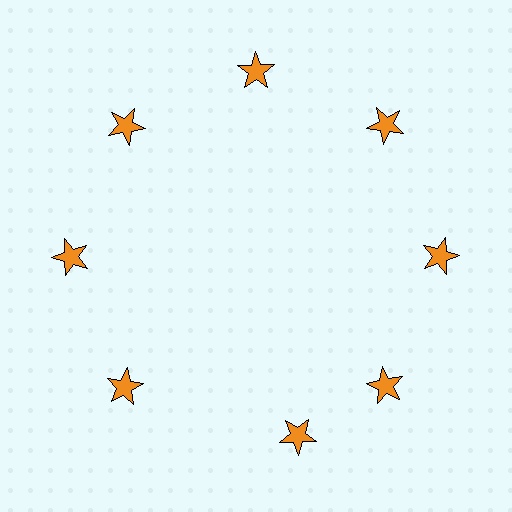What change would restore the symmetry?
The symmetry would be restored by rotating it back into even spacing with its neighbors so that all 8 stars sit at equal angles and equal distance from the center.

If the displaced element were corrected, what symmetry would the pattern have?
It would have 8-fold rotational symmetry — the pattern would map onto itself every 45 degrees.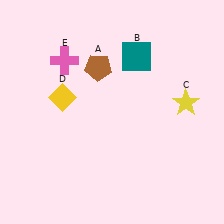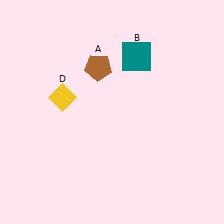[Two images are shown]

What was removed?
The pink cross (E), the yellow star (C) were removed in Image 2.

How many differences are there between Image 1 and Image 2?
There are 2 differences between the two images.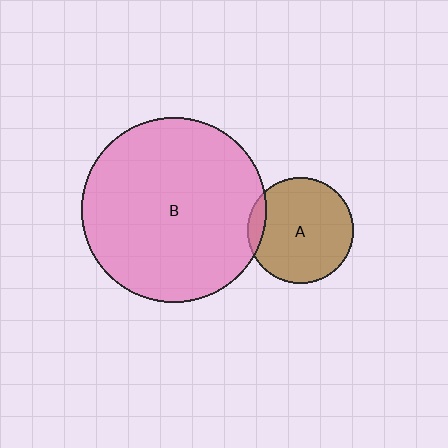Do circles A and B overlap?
Yes.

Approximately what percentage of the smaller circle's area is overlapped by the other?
Approximately 10%.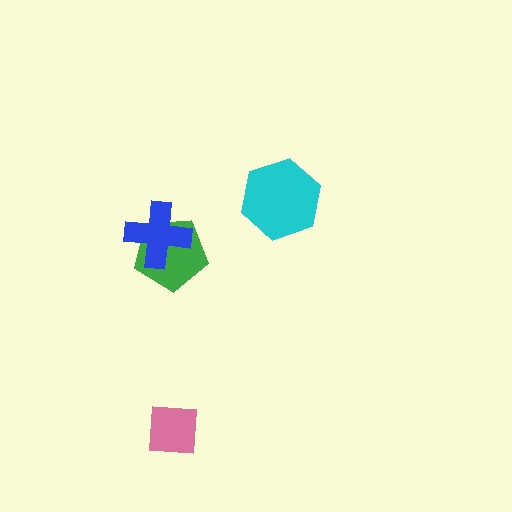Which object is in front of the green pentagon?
The blue cross is in front of the green pentagon.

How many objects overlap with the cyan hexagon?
0 objects overlap with the cyan hexagon.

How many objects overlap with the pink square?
0 objects overlap with the pink square.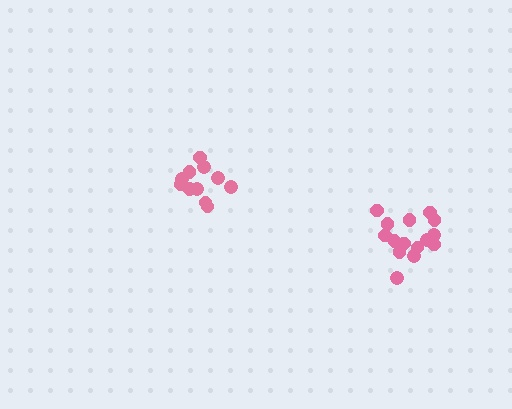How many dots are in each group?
Group 1: 11 dots, Group 2: 15 dots (26 total).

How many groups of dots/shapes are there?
There are 2 groups.